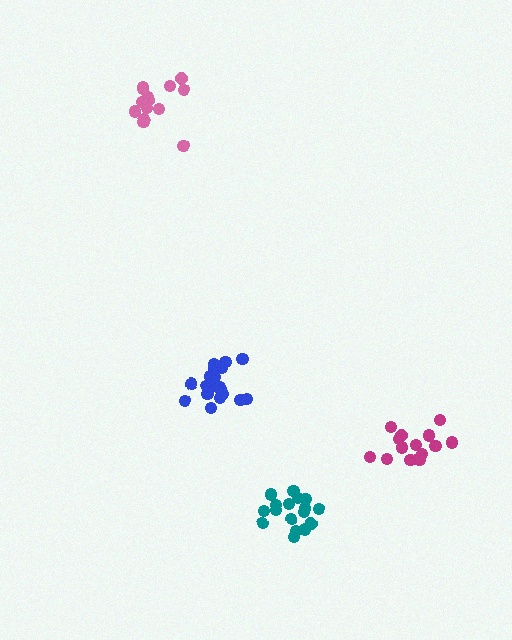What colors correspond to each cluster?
The clusters are colored: teal, pink, blue, magenta.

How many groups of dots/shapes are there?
There are 4 groups.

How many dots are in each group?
Group 1: 17 dots, Group 2: 14 dots, Group 3: 19 dots, Group 4: 15 dots (65 total).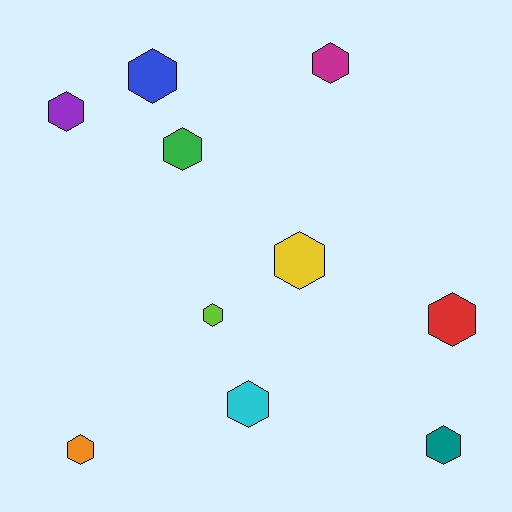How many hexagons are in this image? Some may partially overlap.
There are 10 hexagons.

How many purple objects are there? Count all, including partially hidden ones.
There is 1 purple object.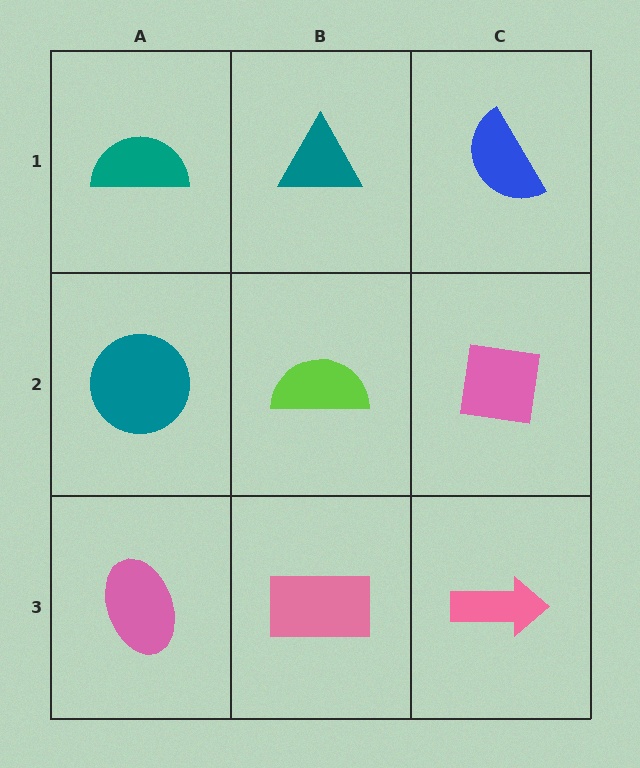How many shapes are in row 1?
3 shapes.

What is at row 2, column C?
A pink square.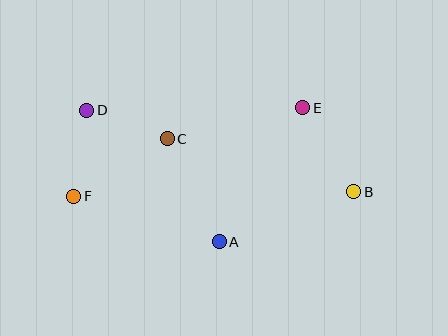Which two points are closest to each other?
Points C and D are closest to each other.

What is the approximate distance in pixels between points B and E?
The distance between B and E is approximately 98 pixels.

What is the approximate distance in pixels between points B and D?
The distance between B and D is approximately 279 pixels.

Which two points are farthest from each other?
Points B and F are farthest from each other.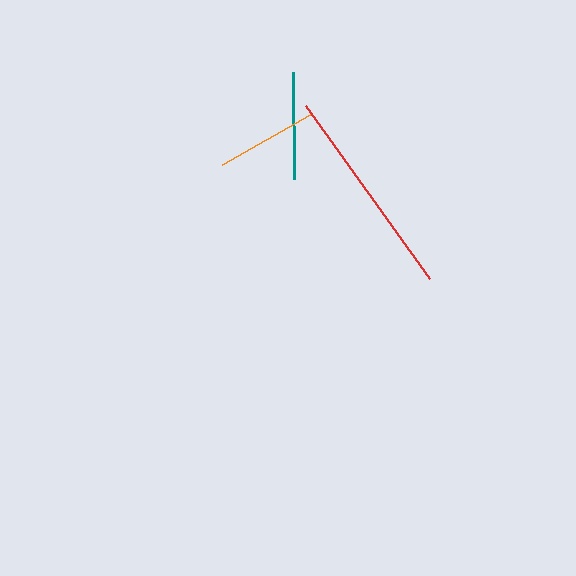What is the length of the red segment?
The red segment is approximately 213 pixels long.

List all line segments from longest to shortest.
From longest to shortest: red, teal, orange.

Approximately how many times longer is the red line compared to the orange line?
The red line is approximately 2.1 times the length of the orange line.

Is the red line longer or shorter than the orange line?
The red line is longer than the orange line.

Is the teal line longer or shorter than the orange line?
The teal line is longer than the orange line.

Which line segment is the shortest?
The orange line is the shortest at approximately 101 pixels.